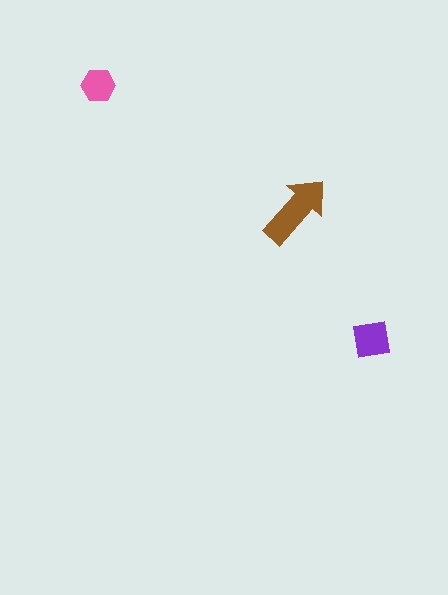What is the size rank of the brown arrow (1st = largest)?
1st.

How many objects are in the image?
There are 3 objects in the image.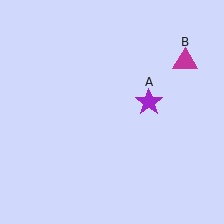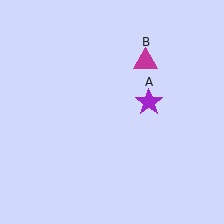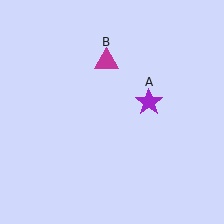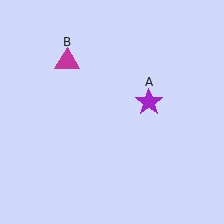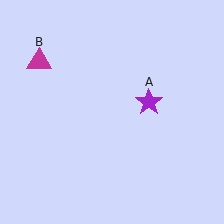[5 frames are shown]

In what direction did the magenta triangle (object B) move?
The magenta triangle (object B) moved left.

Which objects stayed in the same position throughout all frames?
Purple star (object A) remained stationary.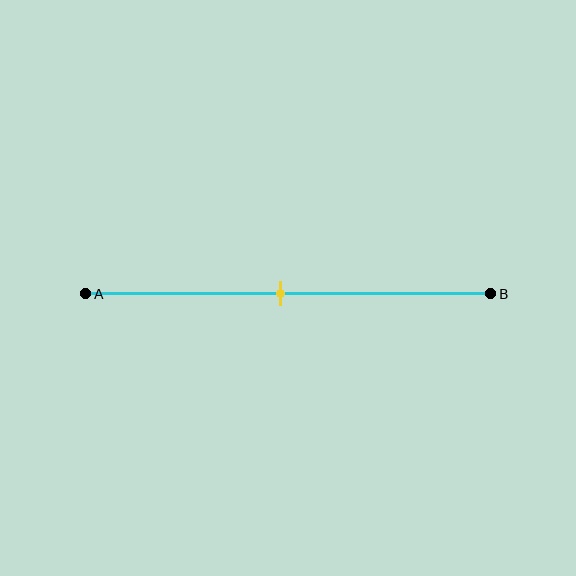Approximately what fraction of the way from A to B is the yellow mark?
The yellow mark is approximately 50% of the way from A to B.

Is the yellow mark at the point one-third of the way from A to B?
No, the mark is at about 50% from A, not at the 33% one-third point.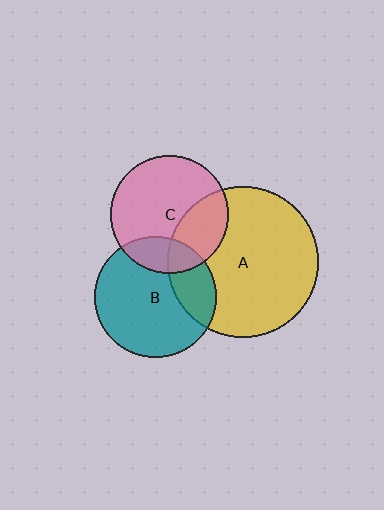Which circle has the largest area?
Circle A (yellow).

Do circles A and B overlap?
Yes.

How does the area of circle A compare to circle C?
Approximately 1.7 times.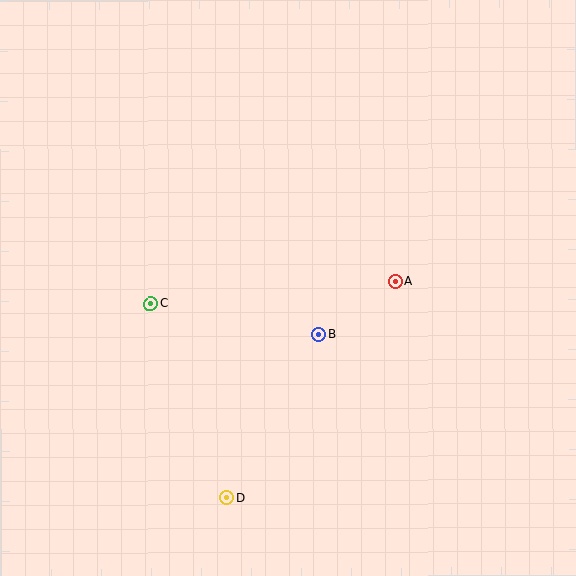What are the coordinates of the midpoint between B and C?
The midpoint between B and C is at (235, 319).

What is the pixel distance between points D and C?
The distance between D and C is 208 pixels.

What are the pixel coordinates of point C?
Point C is at (151, 304).